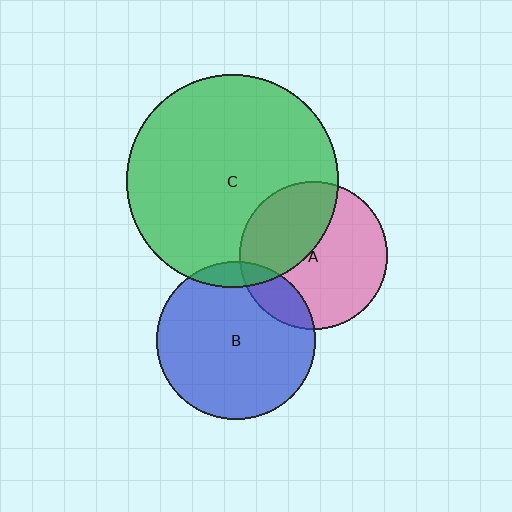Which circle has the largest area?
Circle C (green).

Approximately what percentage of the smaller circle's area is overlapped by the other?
Approximately 10%.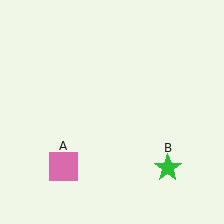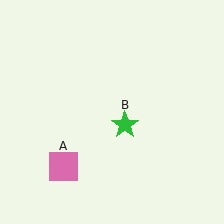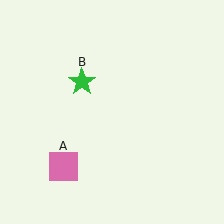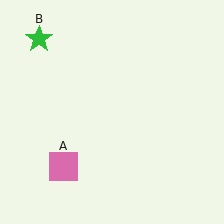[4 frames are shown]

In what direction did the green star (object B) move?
The green star (object B) moved up and to the left.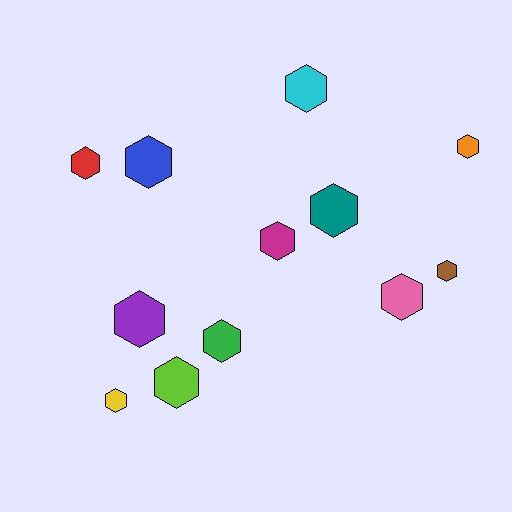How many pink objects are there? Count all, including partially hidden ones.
There is 1 pink object.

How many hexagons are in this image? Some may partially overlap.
There are 12 hexagons.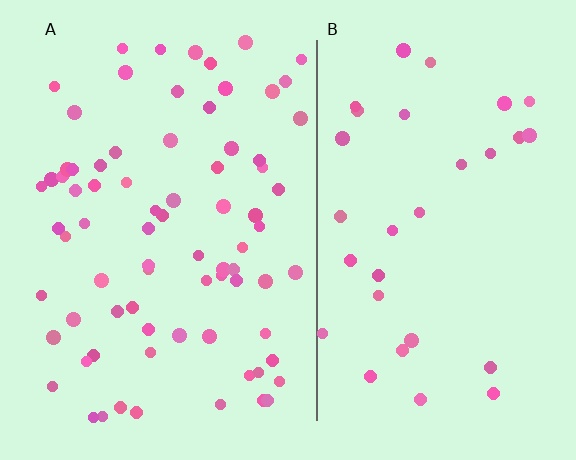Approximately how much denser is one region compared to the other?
Approximately 2.4× — region A over region B.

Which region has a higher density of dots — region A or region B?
A (the left).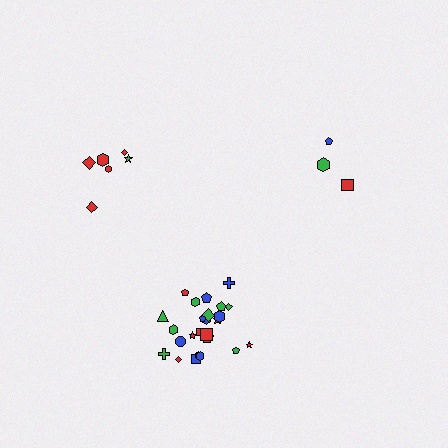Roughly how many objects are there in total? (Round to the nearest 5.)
Roughly 35 objects in total.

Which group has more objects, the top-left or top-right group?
The top-left group.